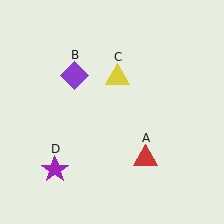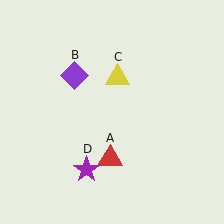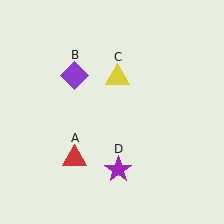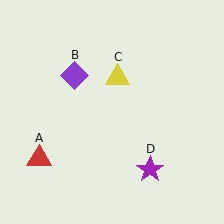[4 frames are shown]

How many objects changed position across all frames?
2 objects changed position: red triangle (object A), purple star (object D).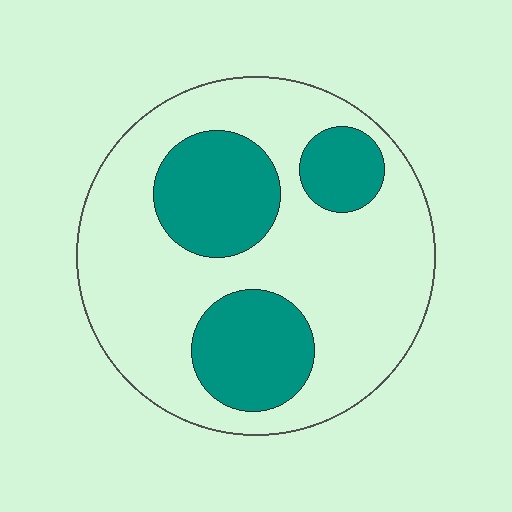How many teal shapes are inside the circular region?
3.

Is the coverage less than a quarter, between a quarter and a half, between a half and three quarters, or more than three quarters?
Between a quarter and a half.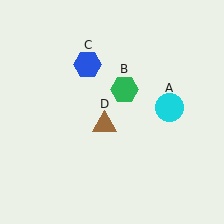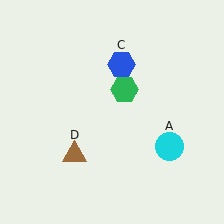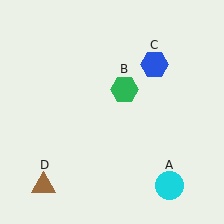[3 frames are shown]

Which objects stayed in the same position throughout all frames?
Green hexagon (object B) remained stationary.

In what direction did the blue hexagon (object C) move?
The blue hexagon (object C) moved right.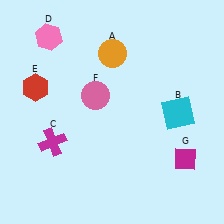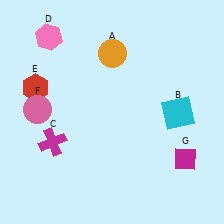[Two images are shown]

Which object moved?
The pink circle (F) moved left.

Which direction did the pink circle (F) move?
The pink circle (F) moved left.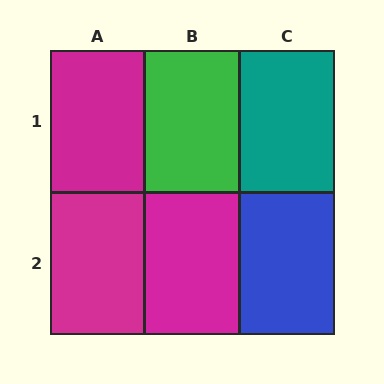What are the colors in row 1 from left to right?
Magenta, green, teal.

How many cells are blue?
1 cell is blue.